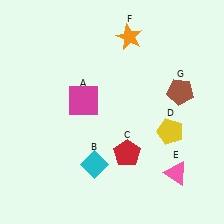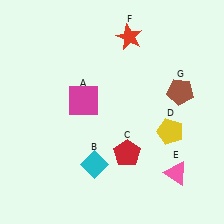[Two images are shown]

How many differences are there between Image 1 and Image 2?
There is 1 difference between the two images.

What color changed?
The star (F) changed from orange in Image 1 to red in Image 2.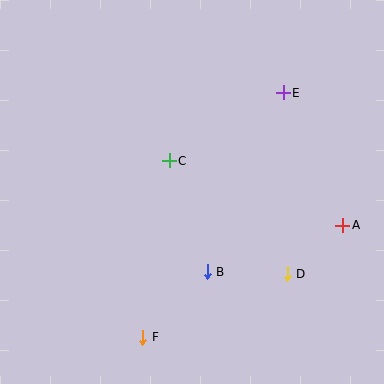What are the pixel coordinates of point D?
Point D is at (287, 274).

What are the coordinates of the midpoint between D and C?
The midpoint between D and C is at (228, 217).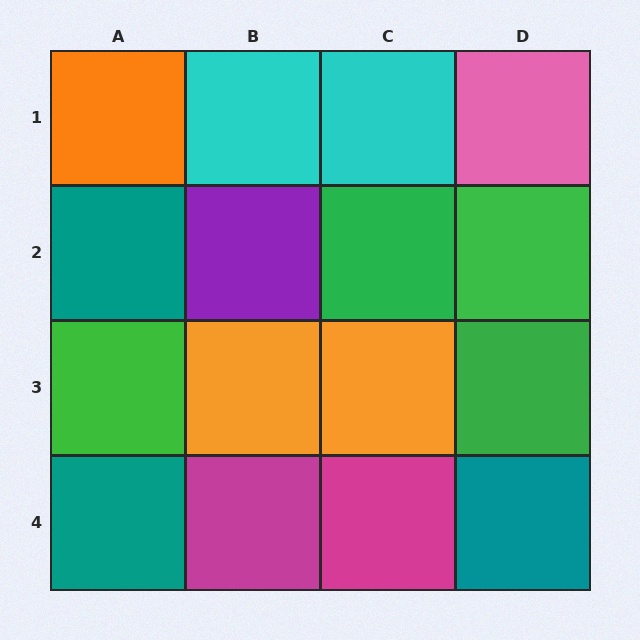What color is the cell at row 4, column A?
Teal.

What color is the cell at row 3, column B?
Orange.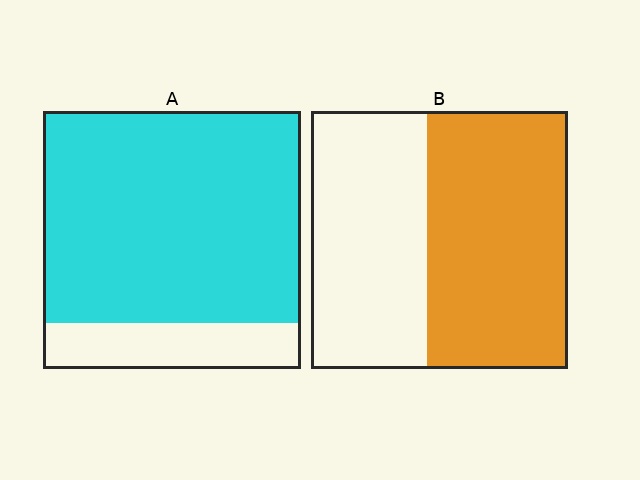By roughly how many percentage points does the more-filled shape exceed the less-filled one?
By roughly 25 percentage points (A over B).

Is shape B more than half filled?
Yes.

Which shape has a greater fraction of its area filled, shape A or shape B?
Shape A.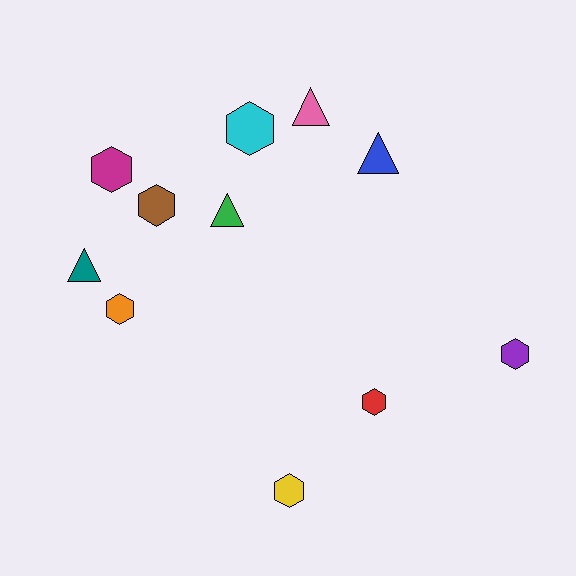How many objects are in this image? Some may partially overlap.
There are 11 objects.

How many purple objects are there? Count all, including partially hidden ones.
There is 1 purple object.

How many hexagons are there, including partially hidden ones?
There are 7 hexagons.